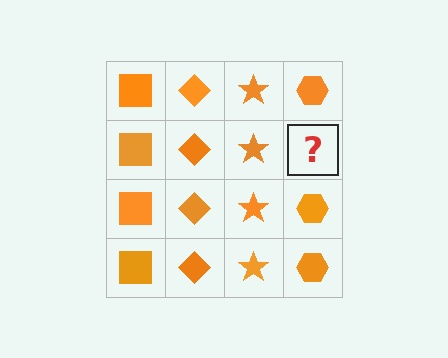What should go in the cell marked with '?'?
The missing cell should contain an orange hexagon.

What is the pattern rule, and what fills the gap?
The rule is that each column has a consistent shape. The gap should be filled with an orange hexagon.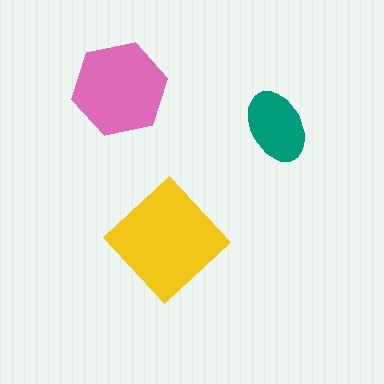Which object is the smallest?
The teal ellipse.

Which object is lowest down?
The yellow diamond is bottommost.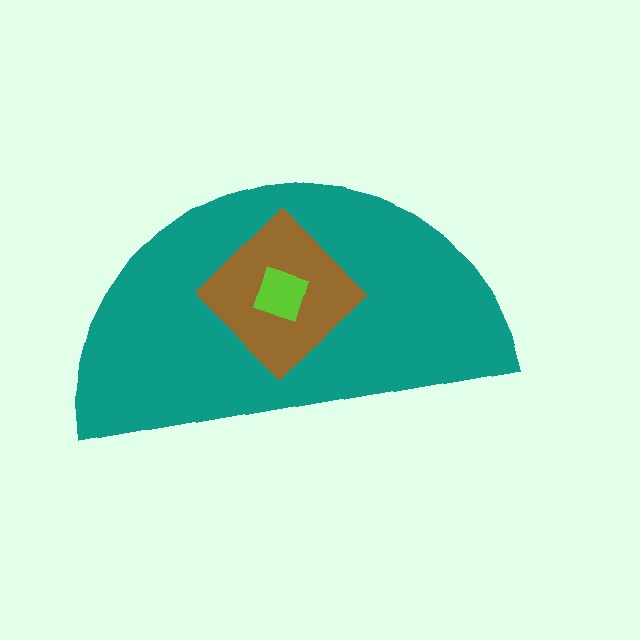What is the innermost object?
The lime square.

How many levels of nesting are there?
3.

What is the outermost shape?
The teal semicircle.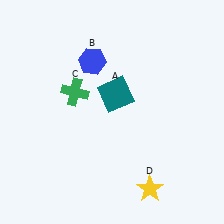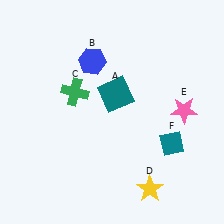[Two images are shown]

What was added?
A pink star (E), a teal diamond (F) were added in Image 2.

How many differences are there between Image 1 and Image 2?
There are 2 differences between the two images.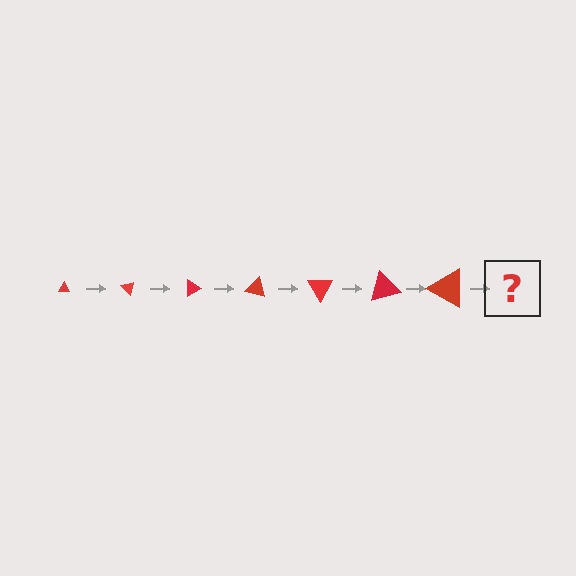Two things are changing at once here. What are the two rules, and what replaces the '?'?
The two rules are that the triangle grows larger each step and it rotates 45 degrees each step. The '?' should be a triangle, larger than the previous one and rotated 315 degrees from the start.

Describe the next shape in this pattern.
It should be a triangle, larger than the previous one and rotated 315 degrees from the start.